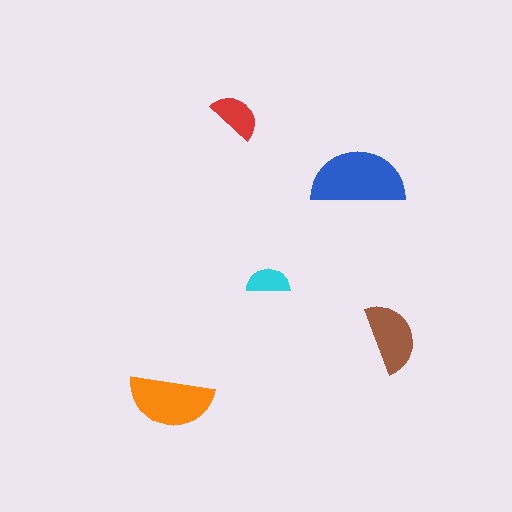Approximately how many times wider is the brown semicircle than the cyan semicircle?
About 1.5 times wider.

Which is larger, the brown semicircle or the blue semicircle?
The blue one.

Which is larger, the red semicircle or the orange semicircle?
The orange one.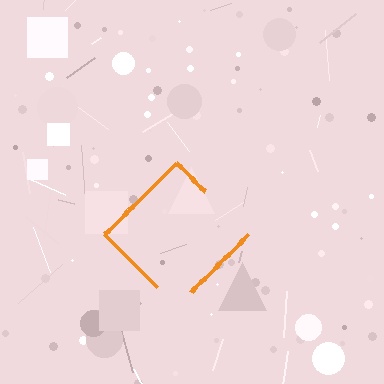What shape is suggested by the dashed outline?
The dashed outline suggests a diamond.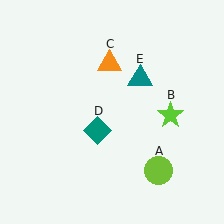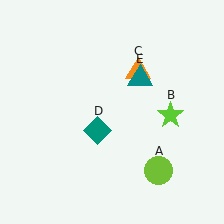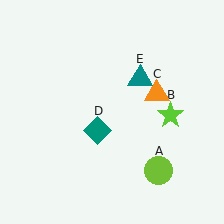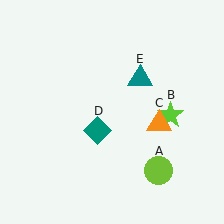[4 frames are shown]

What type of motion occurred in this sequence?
The orange triangle (object C) rotated clockwise around the center of the scene.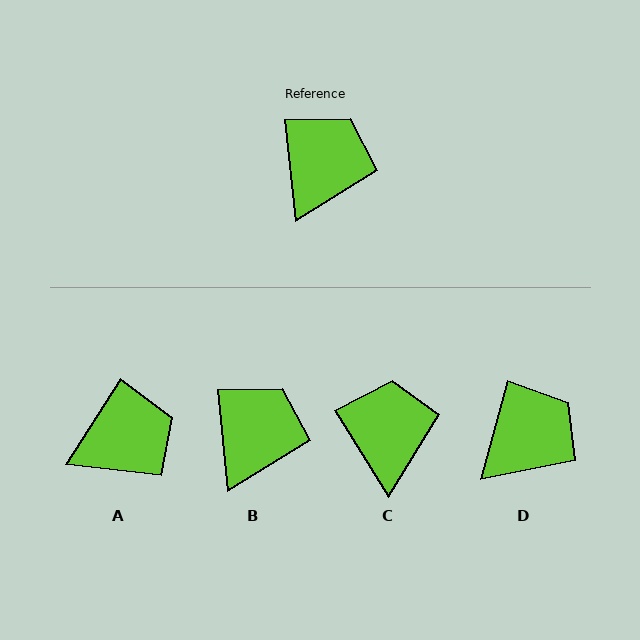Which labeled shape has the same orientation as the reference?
B.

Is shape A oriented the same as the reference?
No, it is off by about 38 degrees.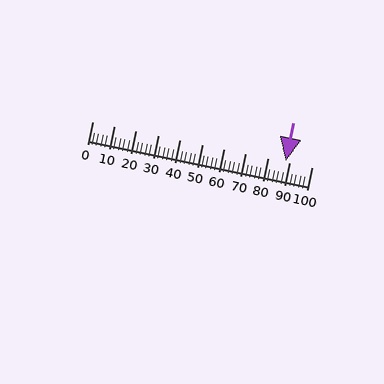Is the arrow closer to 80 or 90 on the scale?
The arrow is closer to 90.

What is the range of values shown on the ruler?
The ruler shows values from 0 to 100.